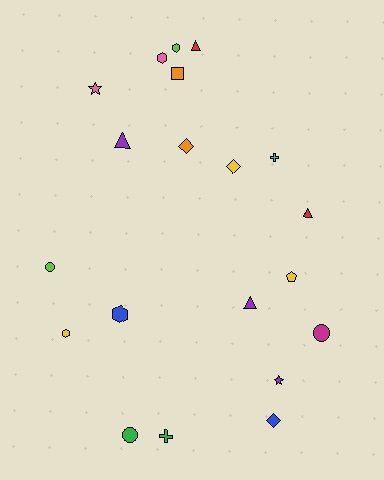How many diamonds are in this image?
There are 3 diamonds.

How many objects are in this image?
There are 20 objects.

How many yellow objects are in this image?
There are 3 yellow objects.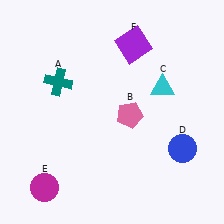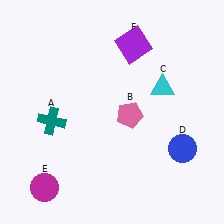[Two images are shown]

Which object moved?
The teal cross (A) moved down.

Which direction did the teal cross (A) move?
The teal cross (A) moved down.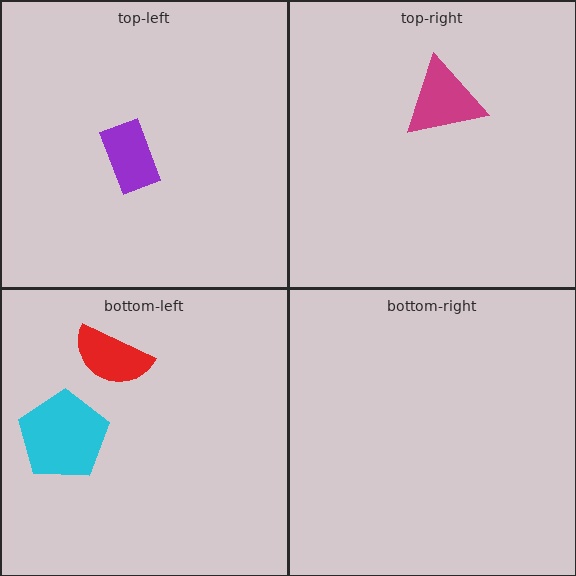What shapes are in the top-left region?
The purple rectangle.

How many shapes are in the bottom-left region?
2.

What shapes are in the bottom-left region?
The red semicircle, the cyan pentagon.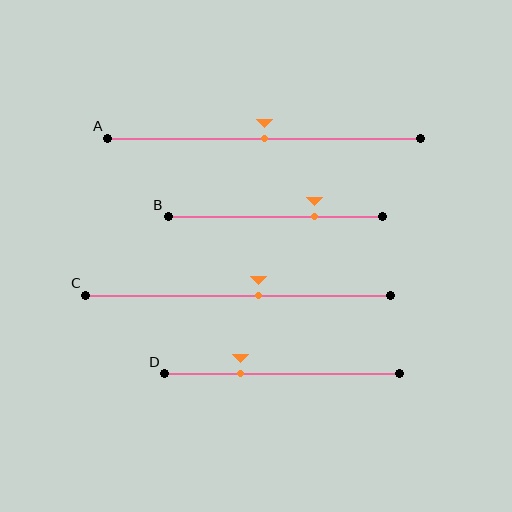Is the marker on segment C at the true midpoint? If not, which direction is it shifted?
No, the marker on segment C is shifted to the right by about 7% of the segment length.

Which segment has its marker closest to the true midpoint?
Segment A has its marker closest to the true midpoint.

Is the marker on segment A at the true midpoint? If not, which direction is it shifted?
Yes, the marker on segment A is at the true midpoint.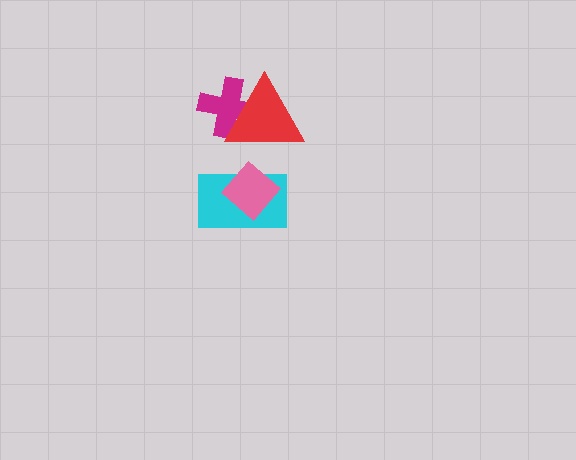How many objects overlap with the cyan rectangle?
1 object overlaps with the cyan rectangle.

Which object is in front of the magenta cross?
The red triangle is in front of the magenta cross.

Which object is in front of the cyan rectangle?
The pink diamond is in front of the cyan rectangle.